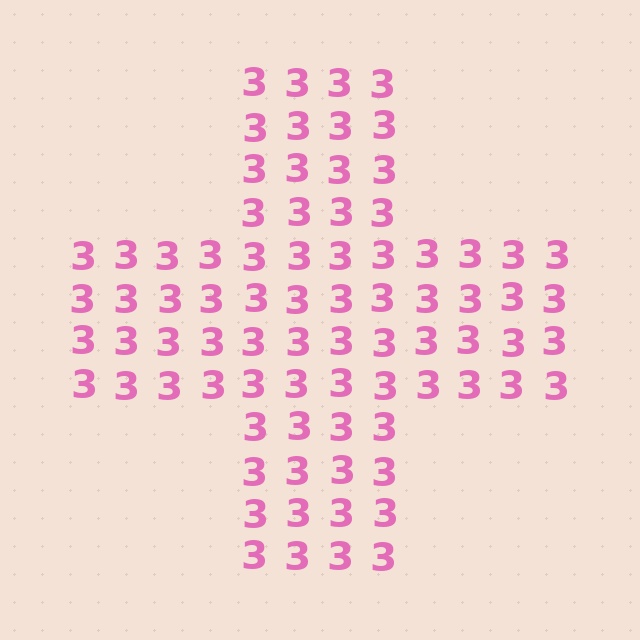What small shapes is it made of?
It is made of small digit 3's.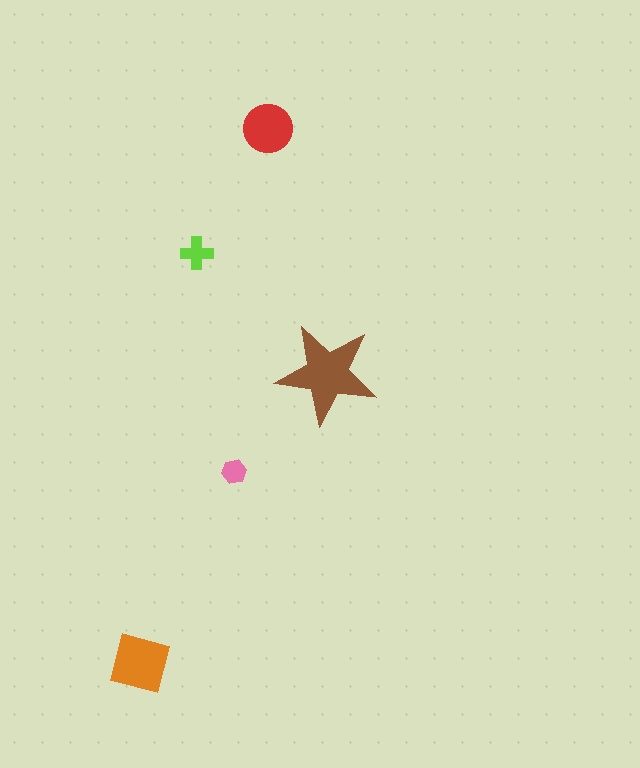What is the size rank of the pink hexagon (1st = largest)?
5th.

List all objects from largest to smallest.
The brown star, the orange square, the red circle, the lime cross, the pink hexagon.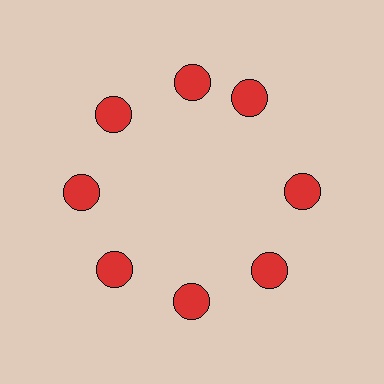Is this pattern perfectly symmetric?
No. The 8 red circles are arranged in a ring, but one element near the 2 o'clock position is rotated out of alignment along the ring, breaking the 8-fold rotational symmetry.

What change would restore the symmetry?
The symmetry would be restored by rotating it back into even spacing with its neighbors so that all 8 circles sit at equal angles and equal distance from the center.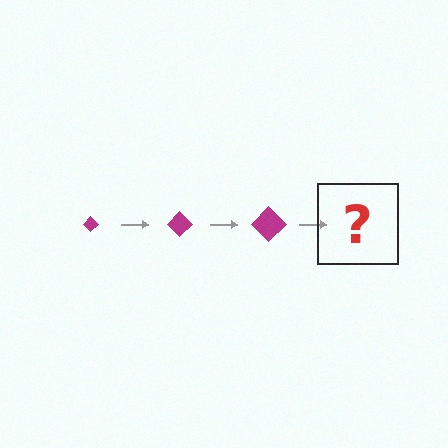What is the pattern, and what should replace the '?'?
The pattern is that the diamond gets progressively larger each step. The '?' should be a magenta diamond, larger than the previous one.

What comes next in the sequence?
The next element should be a magenta diamond, larger than the previous one.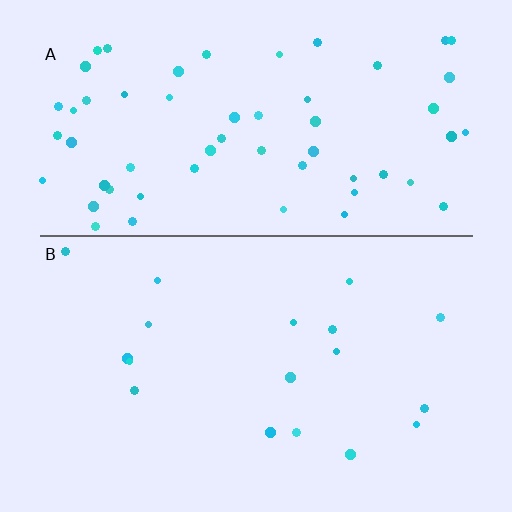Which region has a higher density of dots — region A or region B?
A (the top).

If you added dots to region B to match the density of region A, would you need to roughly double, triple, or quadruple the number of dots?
Approximately triple.